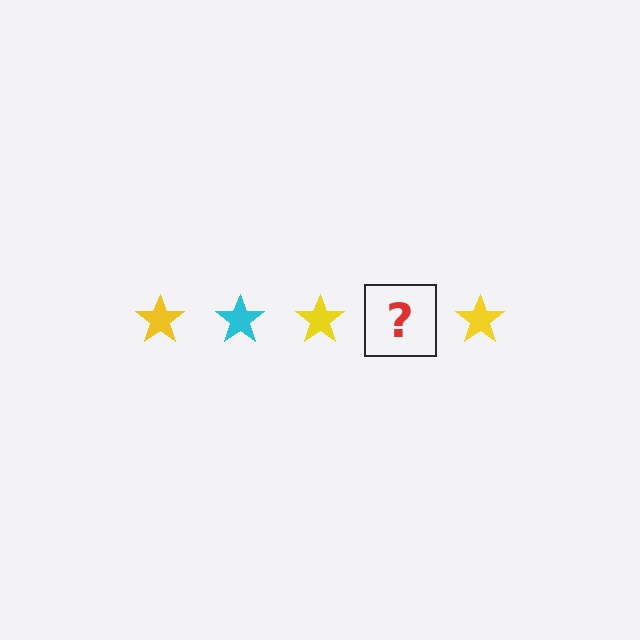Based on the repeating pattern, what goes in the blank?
The blank should be a cyan star.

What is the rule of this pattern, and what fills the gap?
The rule is that the pattern cycles through yellow, cyan stars. The gap should be filled with a cyan star.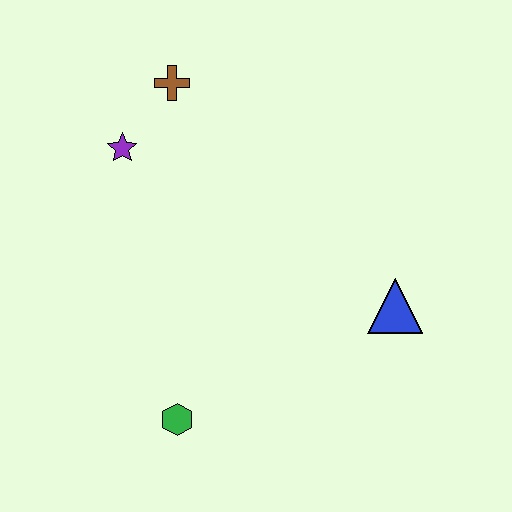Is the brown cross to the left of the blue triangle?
Yes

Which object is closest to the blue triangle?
The green hexagon is closest to the blue triangle.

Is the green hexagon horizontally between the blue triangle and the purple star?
Yes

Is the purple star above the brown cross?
No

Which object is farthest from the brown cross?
The green hexagon is farthest from the brown cross.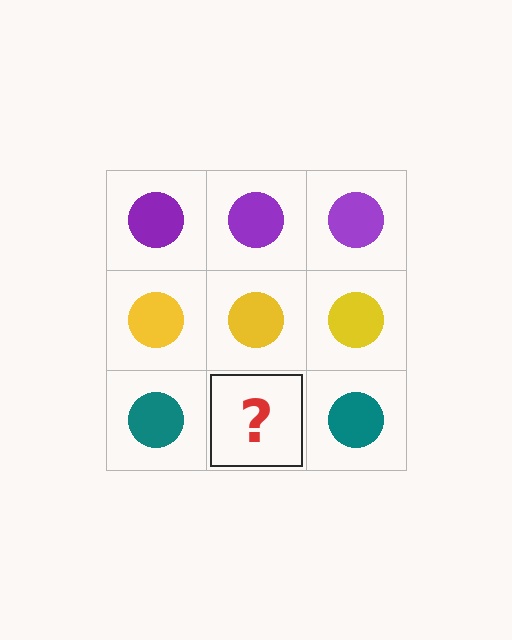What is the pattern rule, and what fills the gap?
The rule is that each row has a consistent color. The gap should be filled with a teal circle.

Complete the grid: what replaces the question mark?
The question mark should be replaced with a teal circle.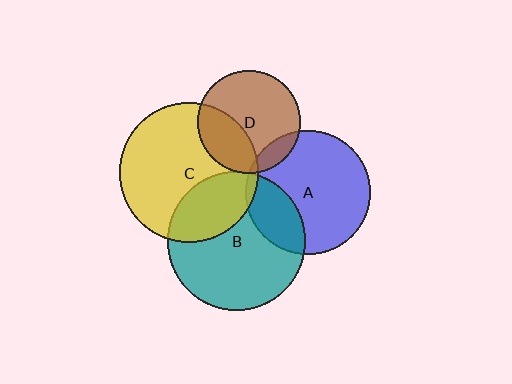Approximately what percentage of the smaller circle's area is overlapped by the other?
Approximately 5%.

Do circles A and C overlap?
Yes.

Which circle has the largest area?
Circle C (yellow).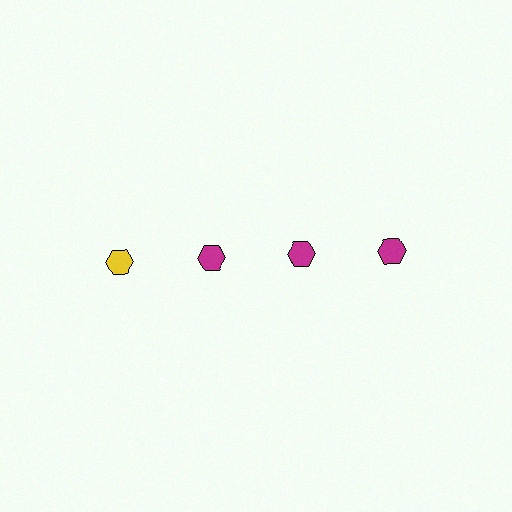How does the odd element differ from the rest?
It has a different color: yellow instead of magenta.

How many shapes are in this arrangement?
There are 4 shapes arranged in a grid pattern.